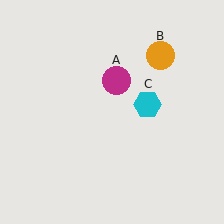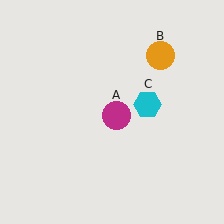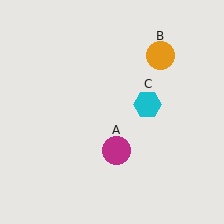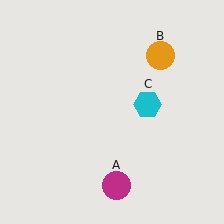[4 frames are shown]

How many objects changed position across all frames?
1 object changed position: magenta circle (object A).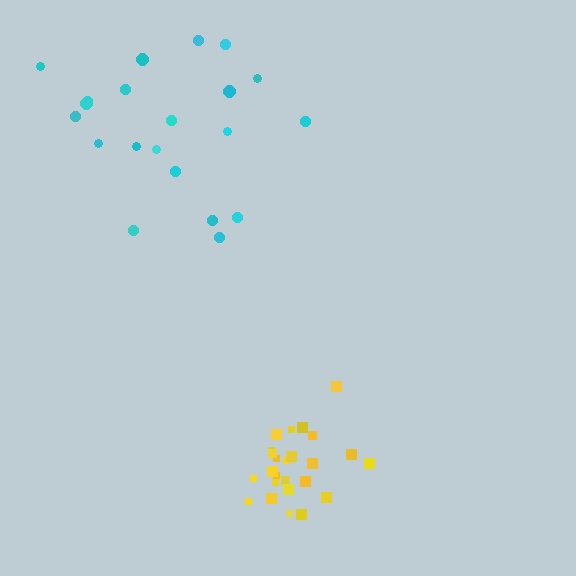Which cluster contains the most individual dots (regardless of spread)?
Yellow (25).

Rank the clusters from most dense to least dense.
yellow, cyan.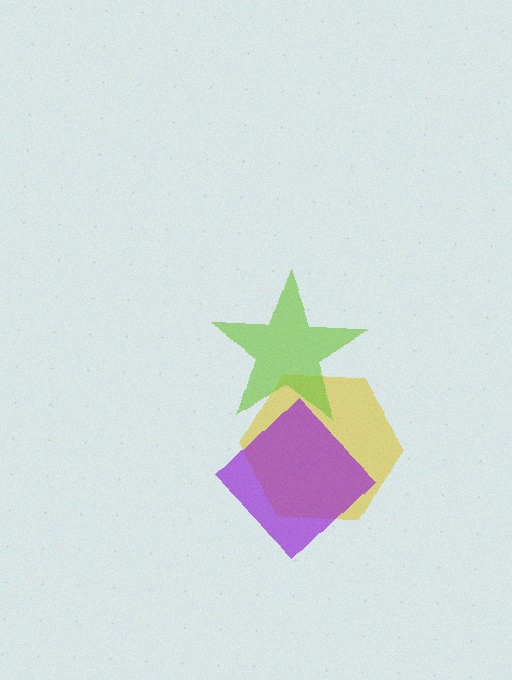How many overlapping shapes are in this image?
There are 3 overlapping shapes in the image.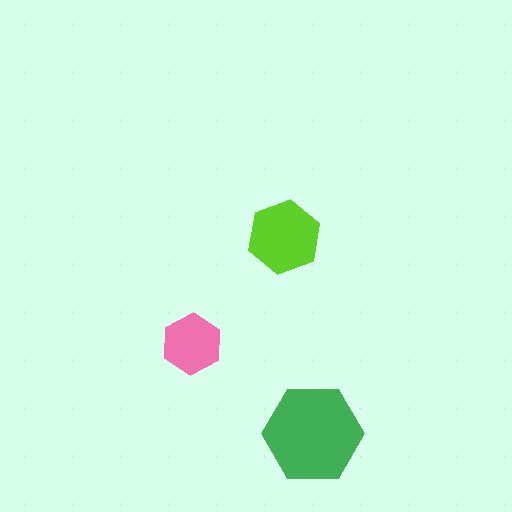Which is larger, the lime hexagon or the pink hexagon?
The lime one.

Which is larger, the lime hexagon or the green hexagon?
The green one.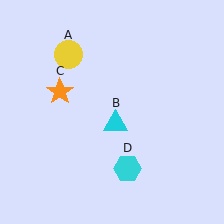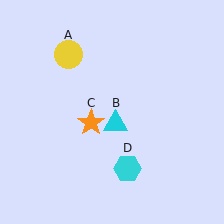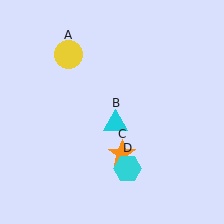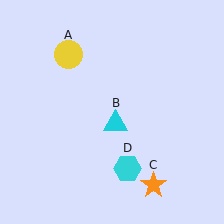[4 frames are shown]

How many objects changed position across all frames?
1 object changed position: orange star (object C).